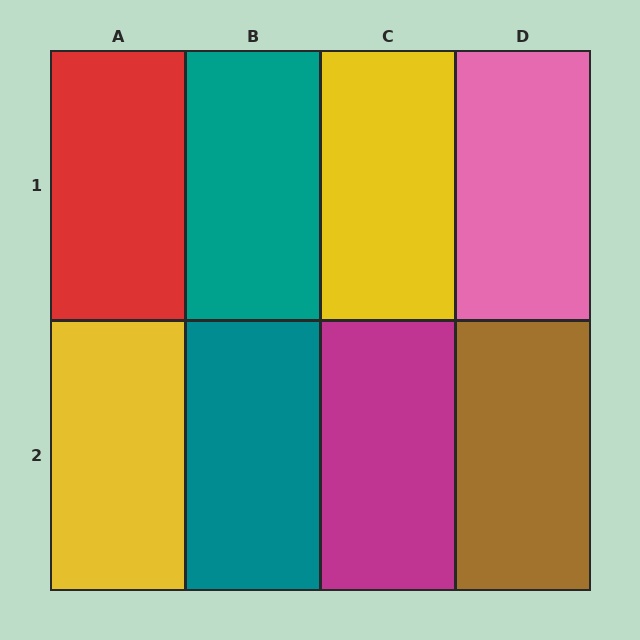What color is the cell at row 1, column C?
Yellow.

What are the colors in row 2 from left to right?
Yellow, teal, magenta, brown.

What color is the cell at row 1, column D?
Pink.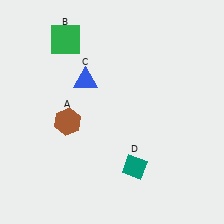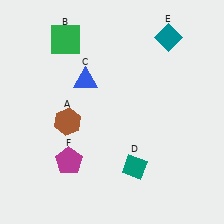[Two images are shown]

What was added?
A teal diamond (E), a magenta pentagon (F) were added in Image 2.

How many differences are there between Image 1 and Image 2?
There are 2 differences between the two images.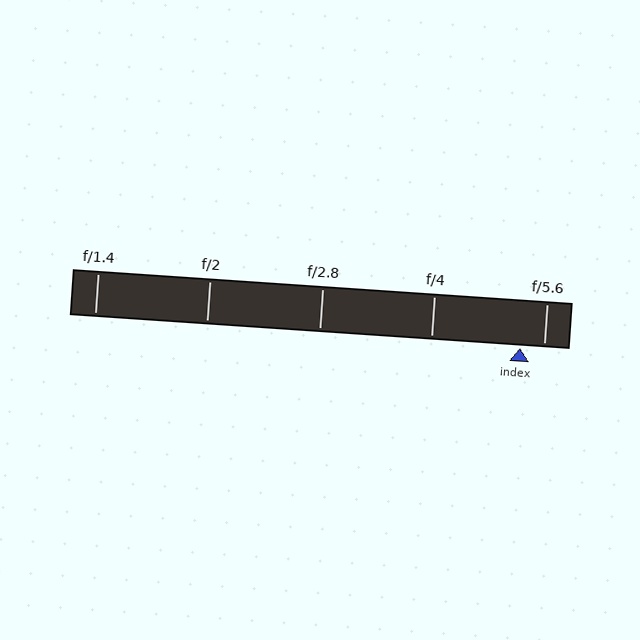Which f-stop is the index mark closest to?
The index mark is closest to f/5.6.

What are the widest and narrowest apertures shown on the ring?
The widest aperture shown is f/1.4 and the narrowest is f/5.6.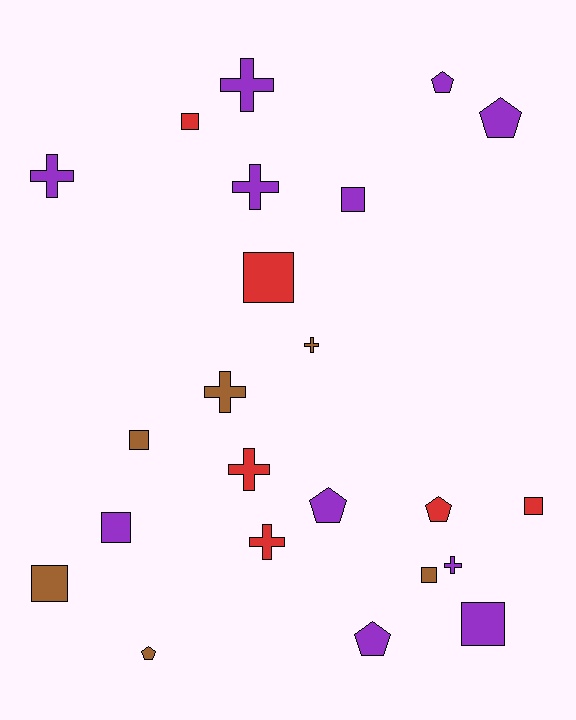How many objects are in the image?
There are 23 objects.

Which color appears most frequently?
Purple, with 11 objects.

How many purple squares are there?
There are 3 purple squares.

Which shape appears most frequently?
Square, with 9 objects.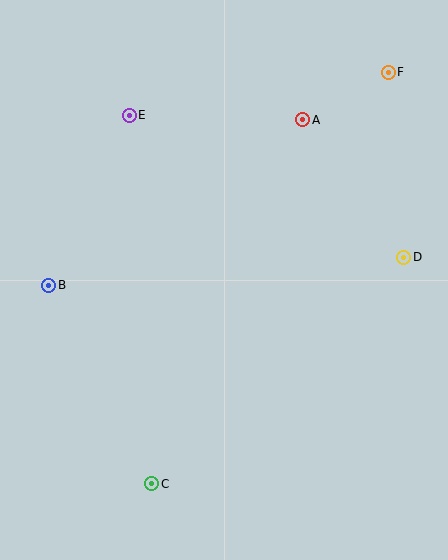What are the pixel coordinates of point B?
Point B is at (49, 285).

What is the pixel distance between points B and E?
The distance between B and E is 188 pixels.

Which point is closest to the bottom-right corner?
Point C is closest to the bottom-right corner.